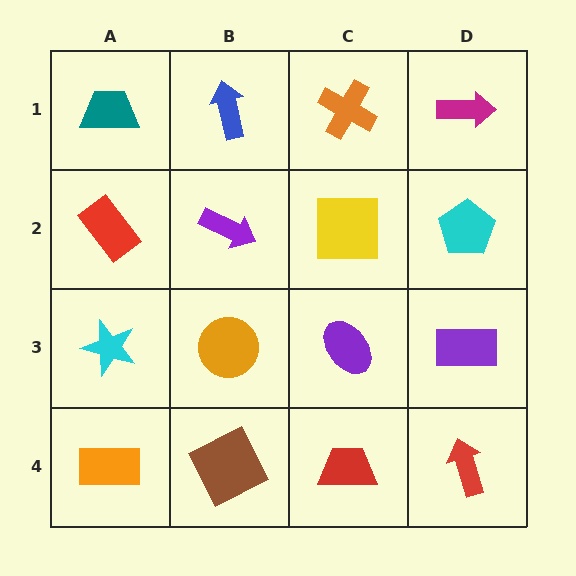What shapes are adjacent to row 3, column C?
A yellow square (row 2, column C), a red trapezoid (row 4, column C), an orange circle (row 3, column B), a purple rectangle (row 3, column D).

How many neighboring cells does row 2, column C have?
4.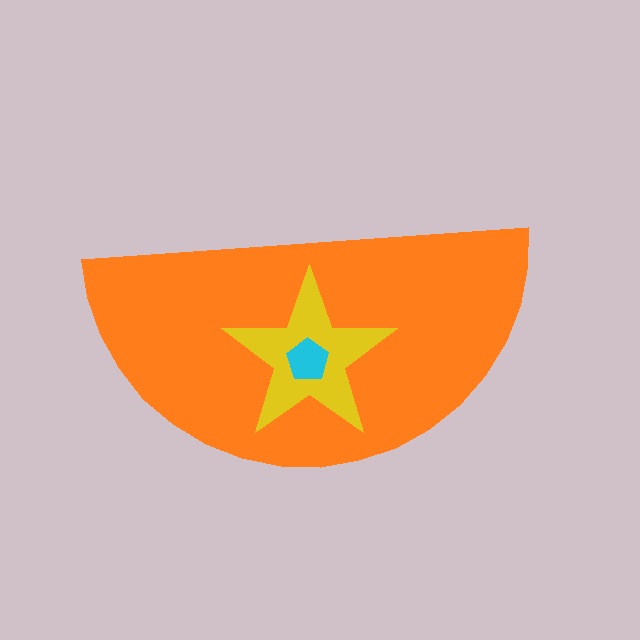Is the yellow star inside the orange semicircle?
Yes.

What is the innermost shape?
The cyan pentagon.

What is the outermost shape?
The orange semicircle.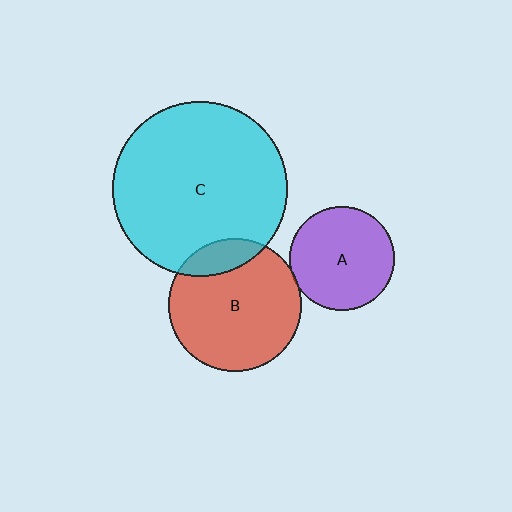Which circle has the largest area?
Circle C (cyan).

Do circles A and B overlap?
Yes.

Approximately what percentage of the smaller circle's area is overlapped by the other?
Approximately 5%.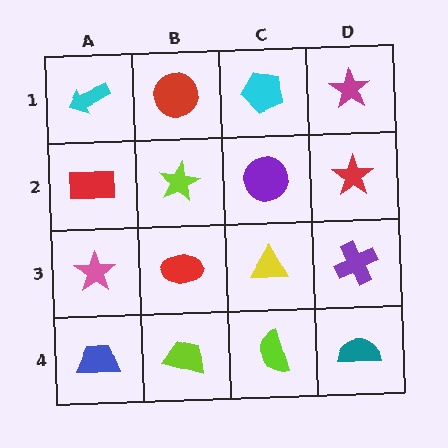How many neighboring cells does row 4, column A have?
2.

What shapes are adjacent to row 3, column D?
A red star (row 2, column D), a teal semicircle (row 4, column D), a yellow triangle (row 3, column C).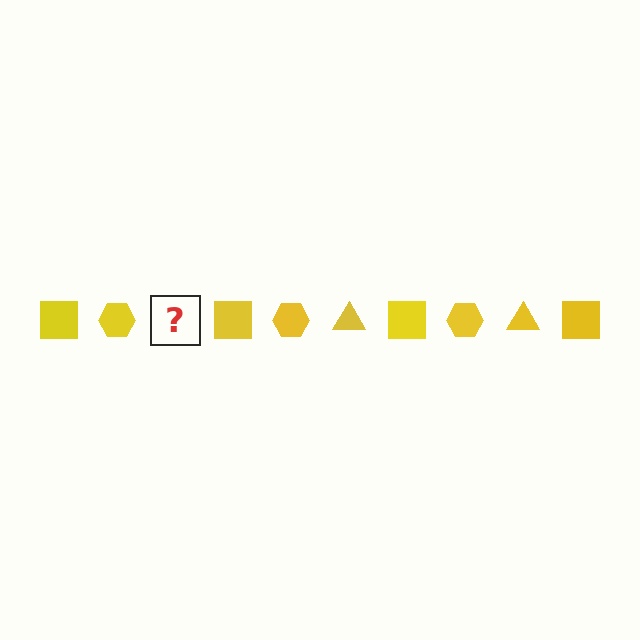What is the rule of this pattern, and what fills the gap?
The rule is that the pattern cycles through square, hexagon, triangle shapes in yellow. The gap should be filled with a yellow triangle.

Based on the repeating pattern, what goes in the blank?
The blank should be a yellow triangle.